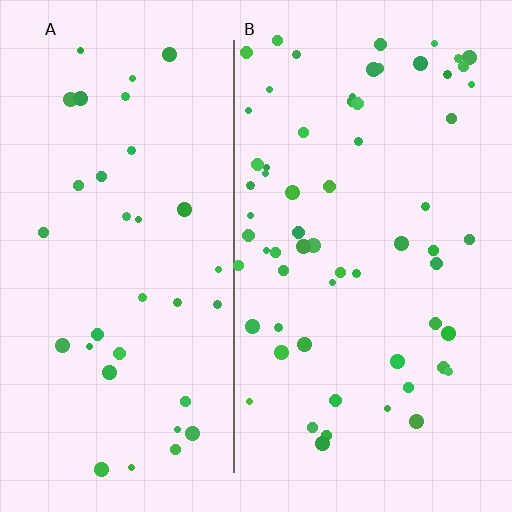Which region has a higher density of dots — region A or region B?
B (the right).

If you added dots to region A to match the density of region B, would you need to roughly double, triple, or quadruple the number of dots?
Approximately double.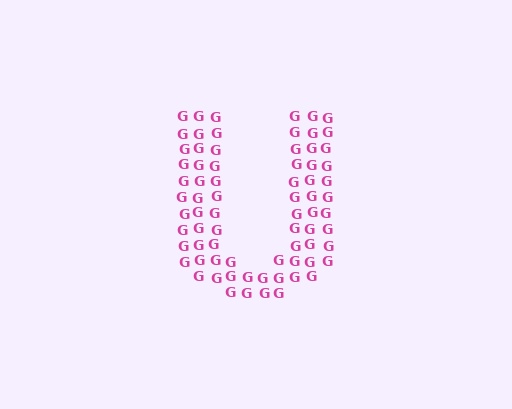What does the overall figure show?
The overall figure shows the letter U.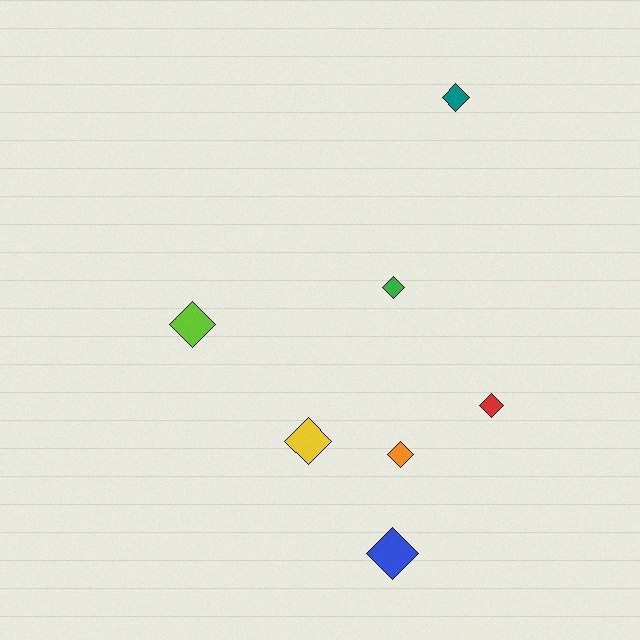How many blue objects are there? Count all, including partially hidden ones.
There is 1 blue object.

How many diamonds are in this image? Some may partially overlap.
There are 7 diamonds.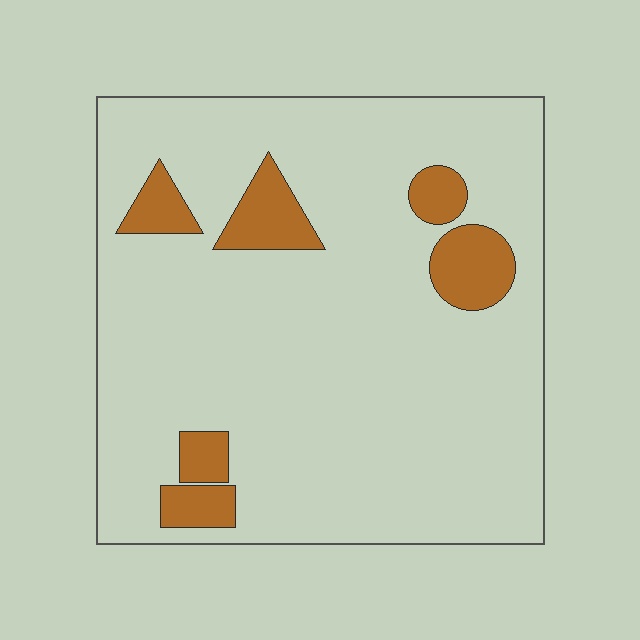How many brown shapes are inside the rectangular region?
6.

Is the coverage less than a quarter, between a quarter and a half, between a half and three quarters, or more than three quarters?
Less than a quarter.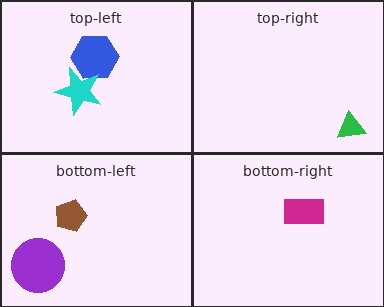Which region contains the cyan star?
The top-left region.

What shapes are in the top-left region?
The blue hexagon, the cyan star.